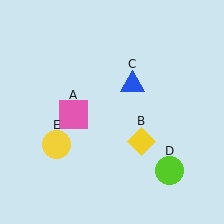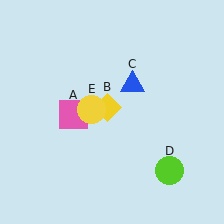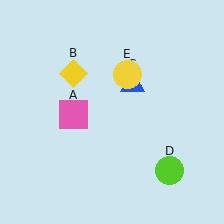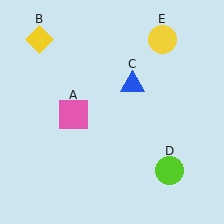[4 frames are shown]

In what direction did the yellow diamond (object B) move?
The yellow diamond (object B) moved up and to the left.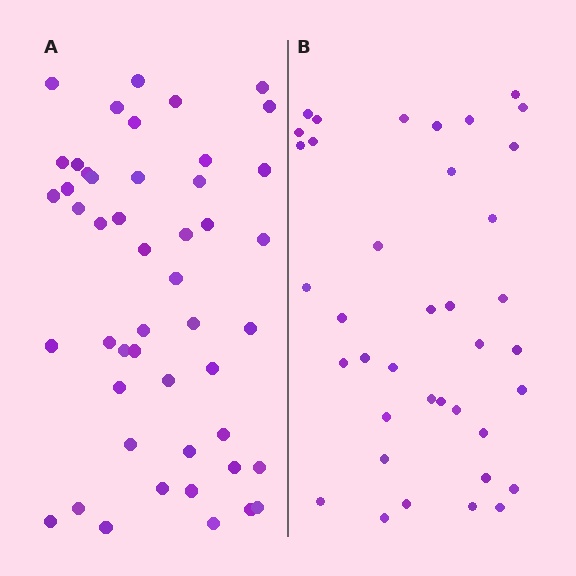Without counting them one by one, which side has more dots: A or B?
Region A (the left region) has more dots.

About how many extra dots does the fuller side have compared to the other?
Region A has roughly 10 or so more dots than region B.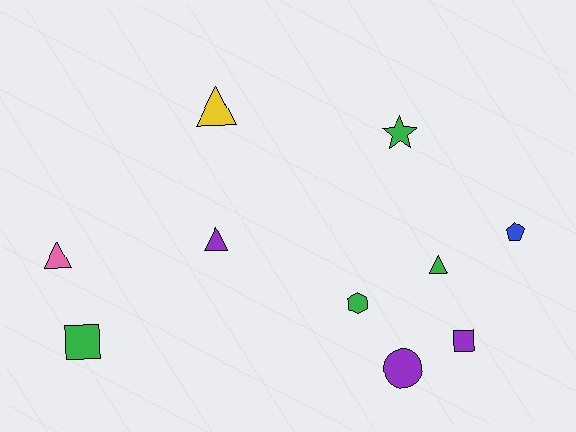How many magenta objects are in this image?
There are no magenta objects.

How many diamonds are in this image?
There are no diamonds.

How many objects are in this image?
There are 10 objects.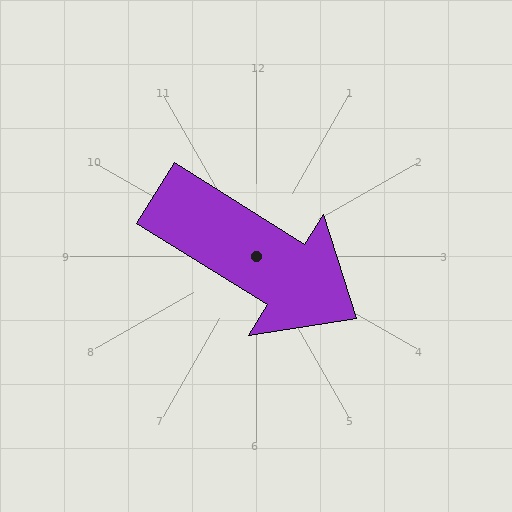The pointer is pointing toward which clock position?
Roughly 4 o'clock.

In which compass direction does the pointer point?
Southeast.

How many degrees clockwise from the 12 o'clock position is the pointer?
Approximately 122 degrees.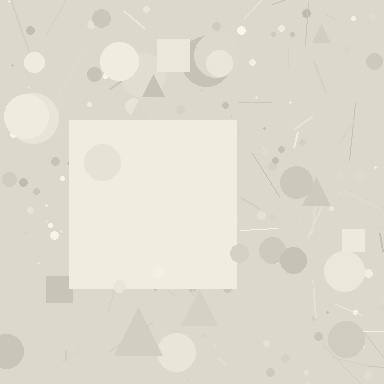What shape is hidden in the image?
A square is hidden in the image.